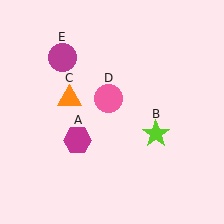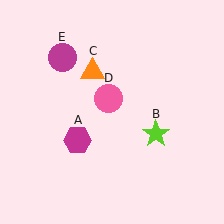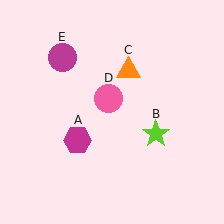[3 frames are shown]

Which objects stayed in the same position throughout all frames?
Magenta hexagon (object A) and lime star (object B) and pink circle (object D) and magenta circle (object E) remained stationary.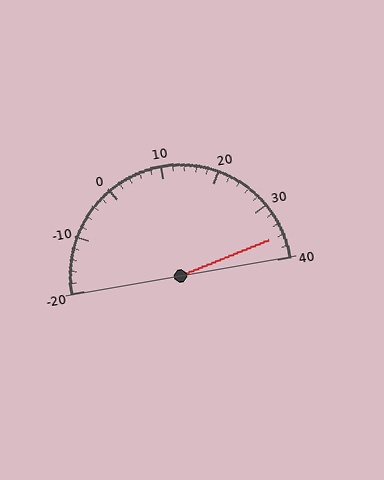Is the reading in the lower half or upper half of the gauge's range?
The reading is in the upper half of the range (-20 to 40).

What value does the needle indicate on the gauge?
The needle indicates approximately 36.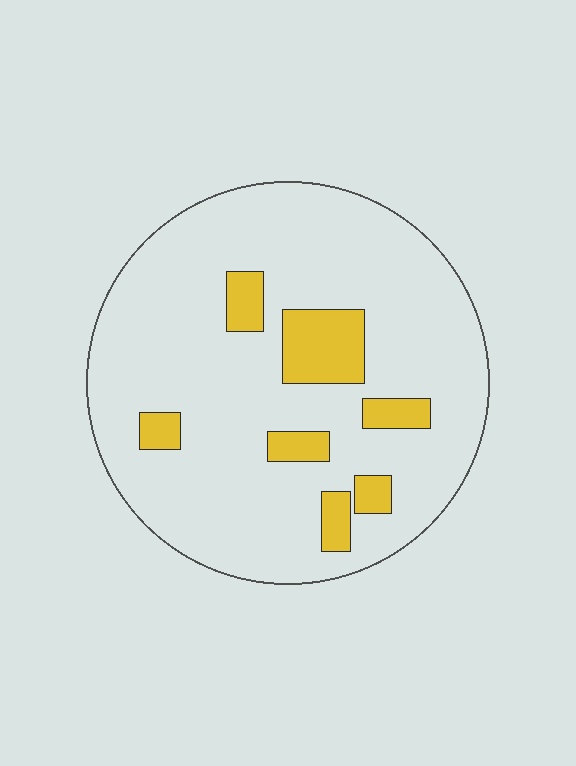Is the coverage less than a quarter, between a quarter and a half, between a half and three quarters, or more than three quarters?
Less than a quarter.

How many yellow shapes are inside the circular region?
7.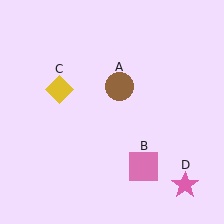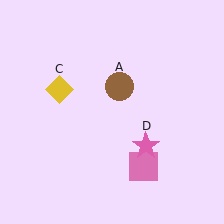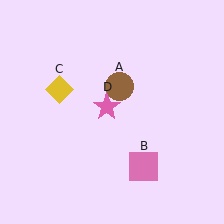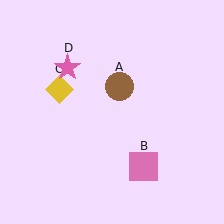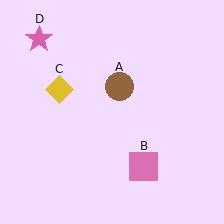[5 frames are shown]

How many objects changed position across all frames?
1 object changed position: pink star (object D).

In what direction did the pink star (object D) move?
The pink star (object D) moved up and to the left.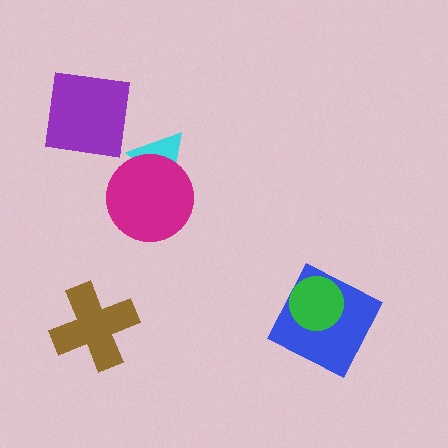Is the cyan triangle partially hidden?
Yes, it is partially covered by another shape.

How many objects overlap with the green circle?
1 object overlaps with the green circle.